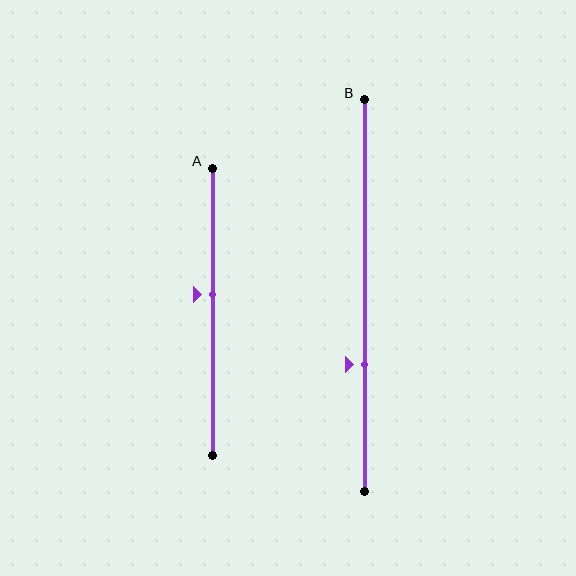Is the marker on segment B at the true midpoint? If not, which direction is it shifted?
No, the marker on segment B is shifted downward by about 18% of the segment length.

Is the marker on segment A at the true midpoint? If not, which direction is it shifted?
No, the marker on segment A is shifted upward by about 6% of the segment length.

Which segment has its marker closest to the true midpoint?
Segment A has its marker closest to the true midpoint.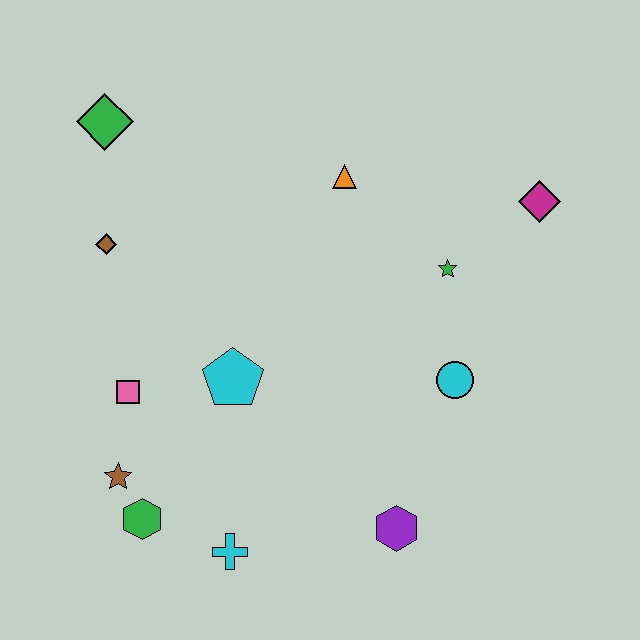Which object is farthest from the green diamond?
The purple hexagon is farthest from the green diamond.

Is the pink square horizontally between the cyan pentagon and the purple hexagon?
No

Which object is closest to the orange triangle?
The green star is closest to the orange triangle.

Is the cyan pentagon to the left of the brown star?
No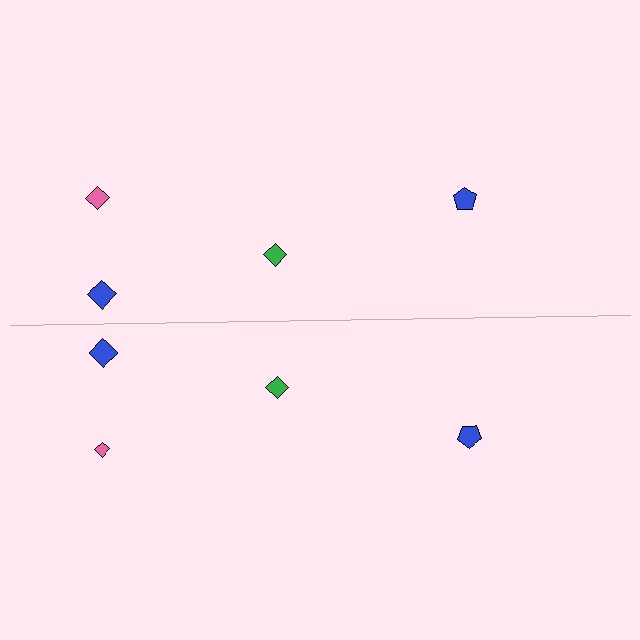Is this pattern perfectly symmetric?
No, the pattern is not perfectly symmetric. The pink diamond on the bottom side has a different size than its mirror counterpart.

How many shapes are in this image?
There are 8 shapes in this image.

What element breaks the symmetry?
The pink diamond on the bottom side has a different size than its mirror counterpart.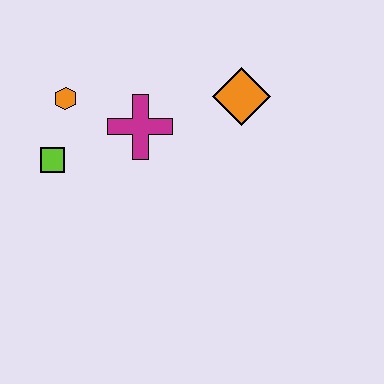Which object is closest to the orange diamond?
The magenta cross is closest to the orange diamond.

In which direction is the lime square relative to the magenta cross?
The lime square is to the left of the magenta cross.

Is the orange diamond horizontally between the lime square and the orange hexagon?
No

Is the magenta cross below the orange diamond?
Yes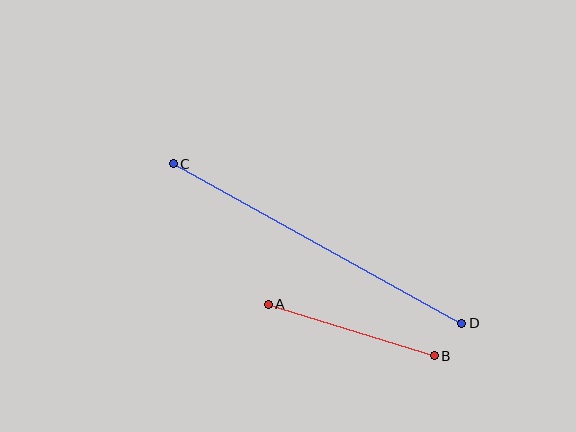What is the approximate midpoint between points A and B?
The midpoint is at approximately (351, 330) pixels.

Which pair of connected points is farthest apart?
Points C and D are farthest apart.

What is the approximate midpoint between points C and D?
The midpoint is at approximately (318, 244) pixels.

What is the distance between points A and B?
The distance is approximately 174 pixels.